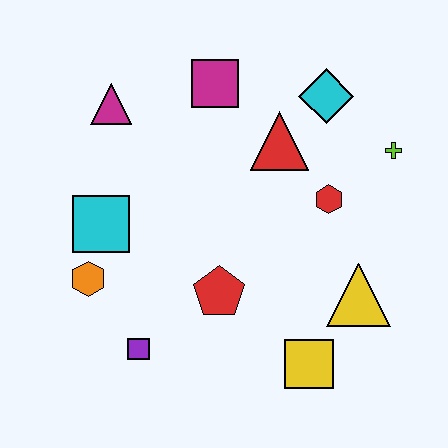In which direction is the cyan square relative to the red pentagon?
The cyan square is to the left of the red pentagon.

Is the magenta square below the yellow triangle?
No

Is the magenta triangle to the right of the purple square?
No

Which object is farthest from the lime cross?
The orange hexagon is farthest from the lime cross.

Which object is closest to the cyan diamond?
The red triangle is closest to the cyan diamond.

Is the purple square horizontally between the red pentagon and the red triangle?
No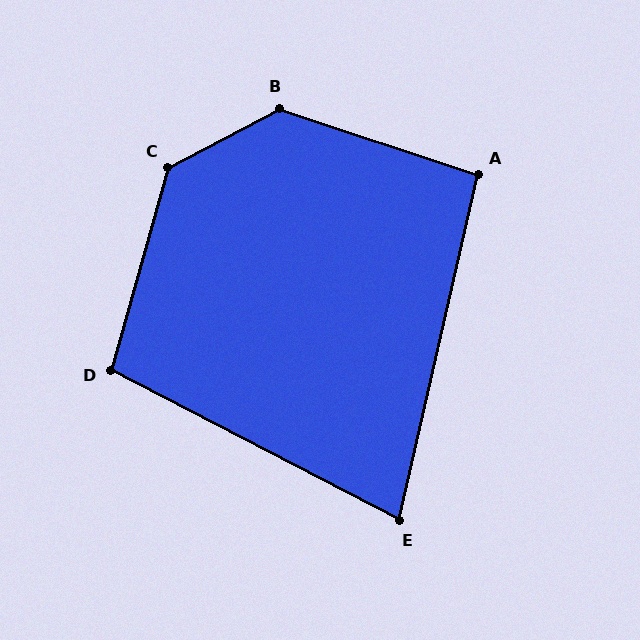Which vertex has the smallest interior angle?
E, at approximately 76 degrees.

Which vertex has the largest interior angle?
B, at approximately 134 degrees.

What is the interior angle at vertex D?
Approximately 102 degrees (obtuse).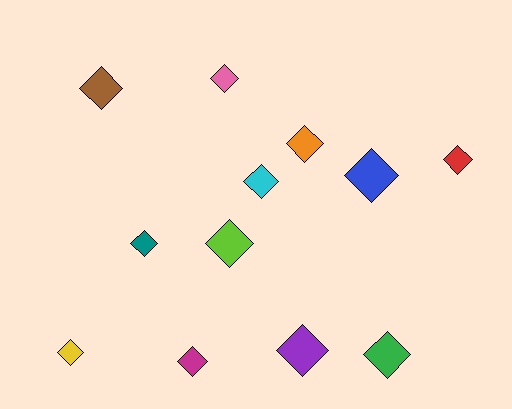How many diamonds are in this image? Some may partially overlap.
There are 12 diamonds.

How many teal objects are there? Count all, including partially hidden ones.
There is 1 teal object.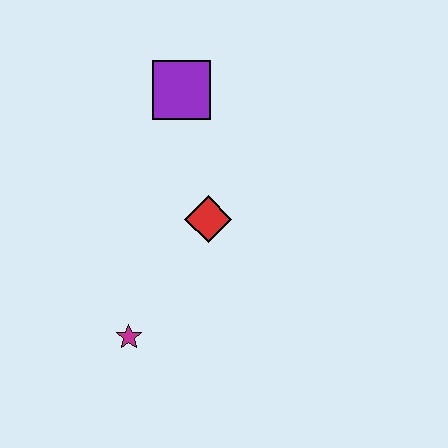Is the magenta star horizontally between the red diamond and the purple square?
No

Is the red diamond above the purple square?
No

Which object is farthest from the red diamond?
The magenta star is farthest from the red diamond.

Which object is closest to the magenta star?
The red diamond is closest to the magenta star.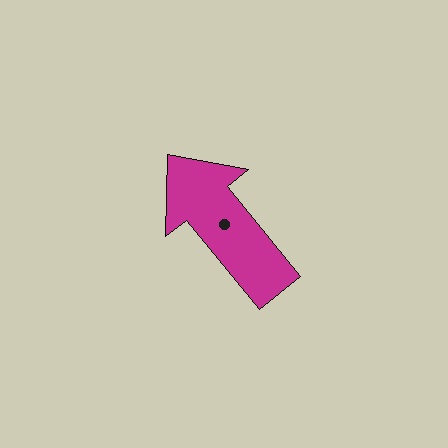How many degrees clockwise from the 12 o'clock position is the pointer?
Approximately 321 degrees.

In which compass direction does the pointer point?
Northwest.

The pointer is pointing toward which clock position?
Roughly 11 o'clock.